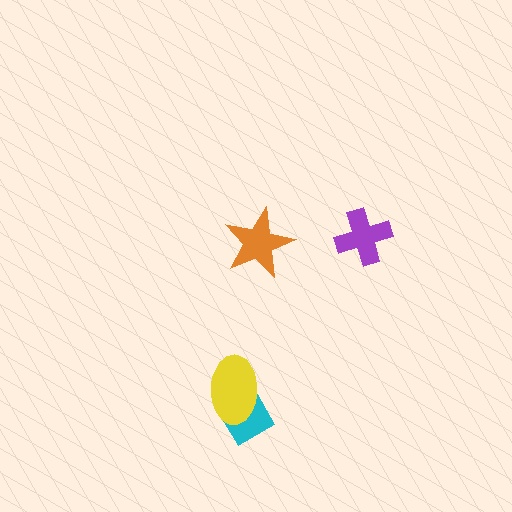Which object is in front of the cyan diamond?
The yellow ellipse is in front of the cyan diamond.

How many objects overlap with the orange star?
0 objects overlap with the orange star.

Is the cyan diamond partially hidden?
Yes, it is partially covered by another shape.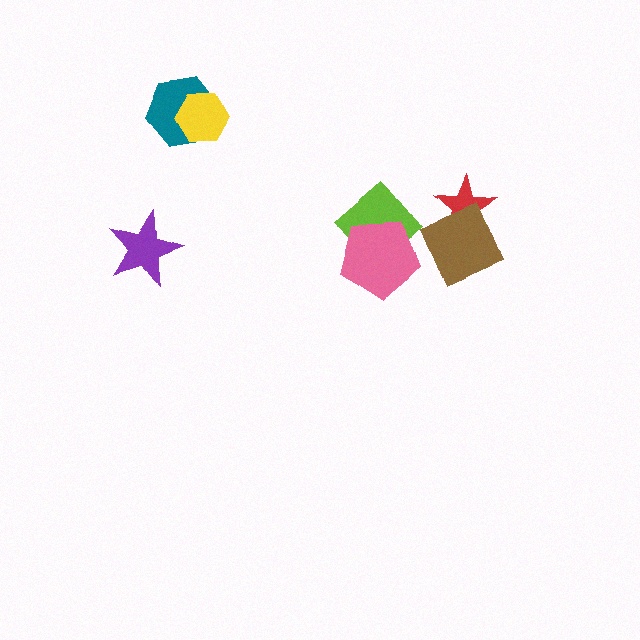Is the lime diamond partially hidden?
Yes, it is partially covered by another shape.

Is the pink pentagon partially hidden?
No, no other shape covers it.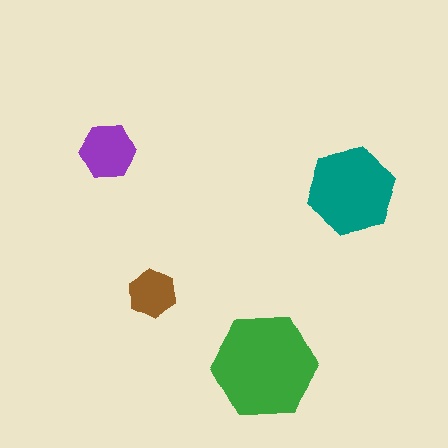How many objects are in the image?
There are 4 objects in the image.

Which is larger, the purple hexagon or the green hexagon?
The green one.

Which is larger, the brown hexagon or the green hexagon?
The green one.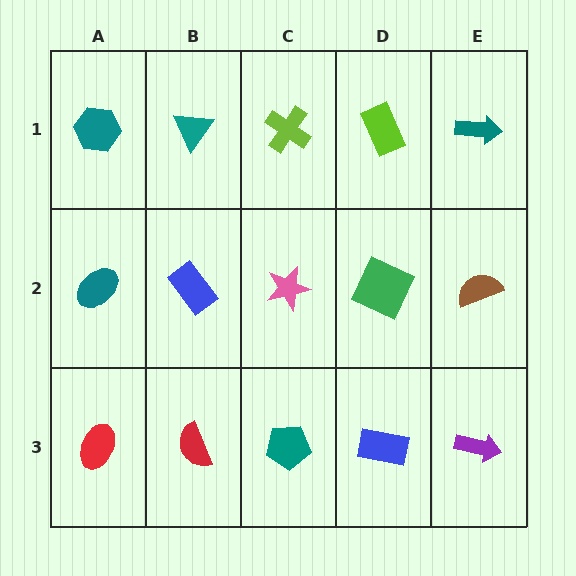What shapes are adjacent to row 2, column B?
A teal triangle (row 1, column B), a red semicircle (row 3, column B), a teal ellipse (row 2, column A), a pink star (row 2, column C).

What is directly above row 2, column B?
A teal triangle.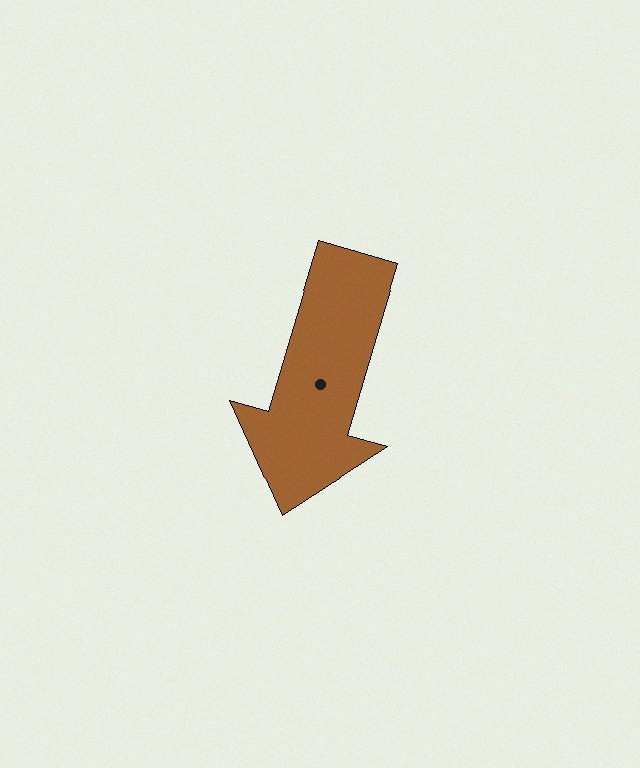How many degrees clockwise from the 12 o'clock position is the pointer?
Approximately 196 degrees.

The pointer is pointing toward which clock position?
Roughly 7 o'clock.